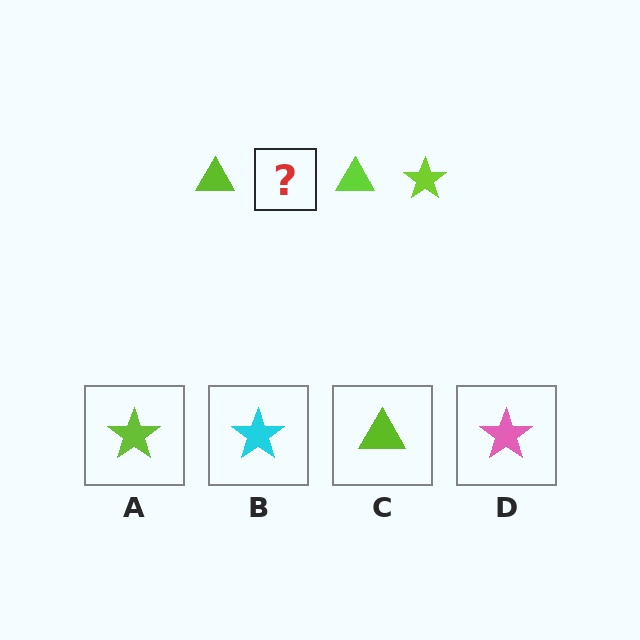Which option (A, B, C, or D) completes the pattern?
A.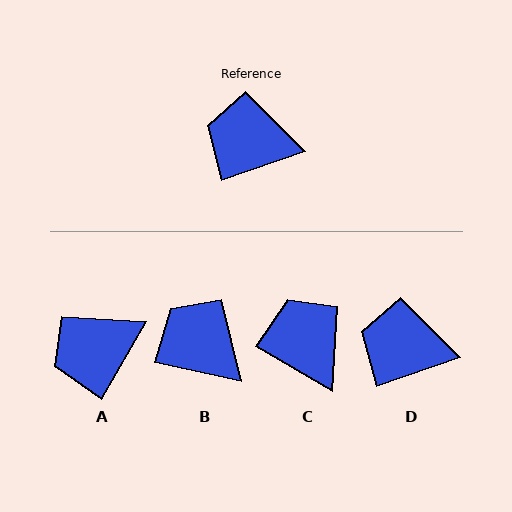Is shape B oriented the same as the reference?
No, it is off by about 31 degrees.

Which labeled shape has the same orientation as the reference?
D.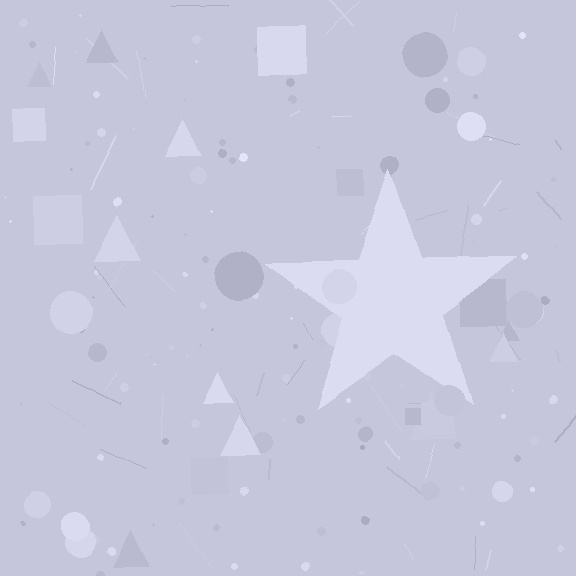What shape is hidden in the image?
A star is hidden in the image.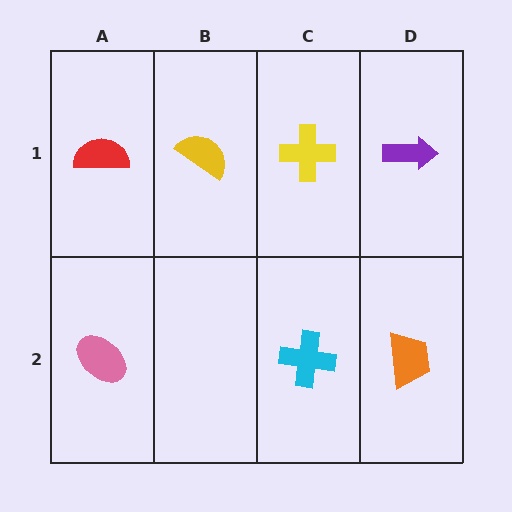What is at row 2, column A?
A pink ellipse.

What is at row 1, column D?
A purple arrow.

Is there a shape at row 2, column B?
No, that cell is empty.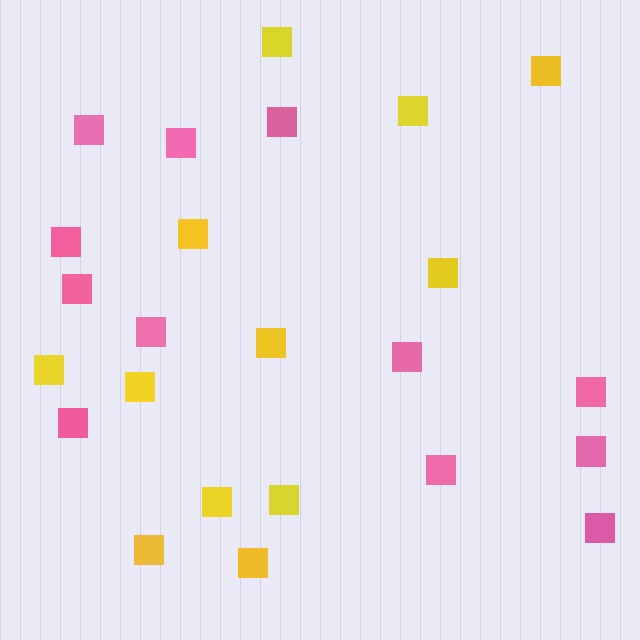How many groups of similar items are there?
There are 2 groups: one group of yellow squares (12) and one group of pink squares (12).